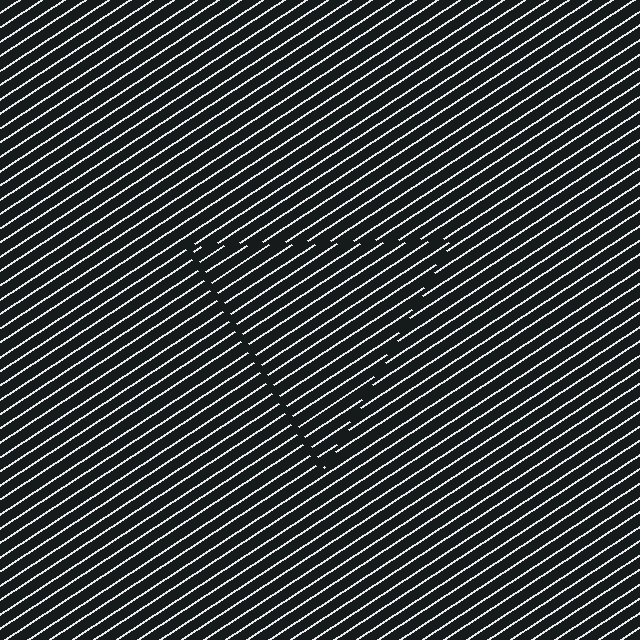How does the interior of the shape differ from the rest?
The interior of the shape contains the same grating, shifted by half a period — the contour is defined by the phase discontinuity where line-ends from the inner and outer gratings abut.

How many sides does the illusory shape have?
3 sides — the line-ends trace a triangle.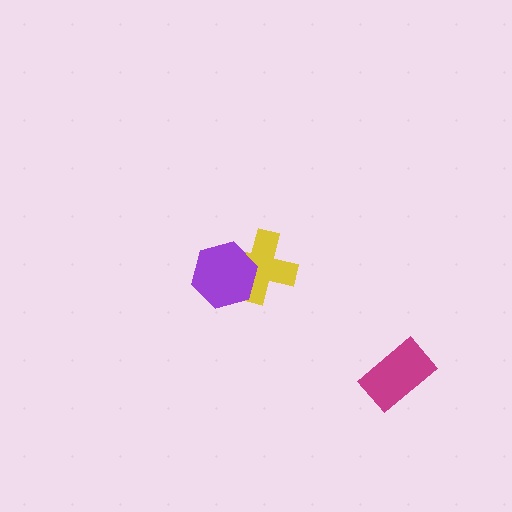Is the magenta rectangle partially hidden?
No, no other shape covers it.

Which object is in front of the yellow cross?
The purple hexagon is in front of the yellow cross.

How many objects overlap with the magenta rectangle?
0 objects overlap with the magenta rectangle.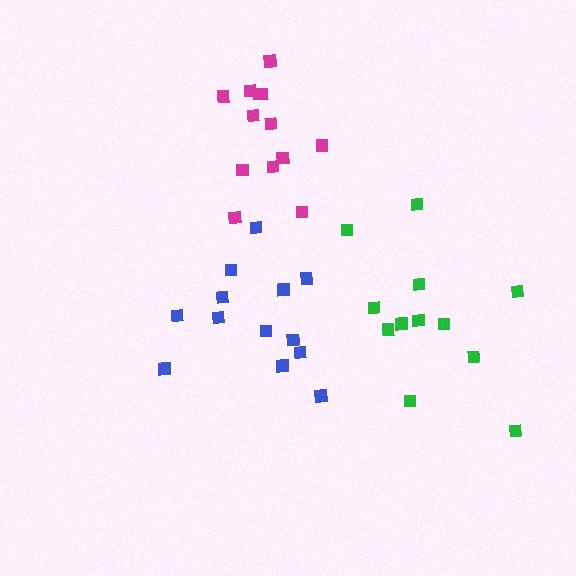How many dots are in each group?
Group 1: 12 dots, Group 2: 13 dots, Group 3: 13 dots (38 total).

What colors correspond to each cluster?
The clusters are colored: green, blue, magenta.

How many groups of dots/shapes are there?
There are 3 groups.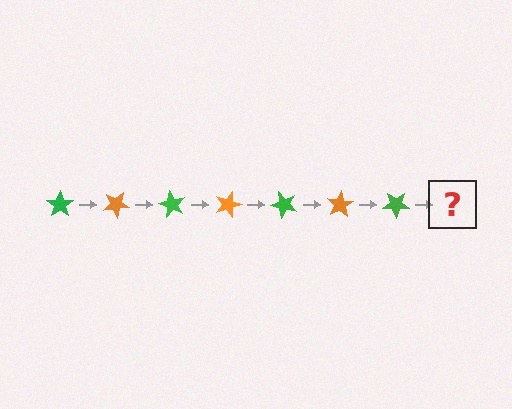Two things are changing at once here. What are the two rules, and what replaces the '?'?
The two rules are that it rotates 30 degrees each step and the color cycles through green and orange. The '?' should be an orange star, rotated 210 degrees from the start.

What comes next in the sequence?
The next element should be an orange star, rotated 210 degrees from the start.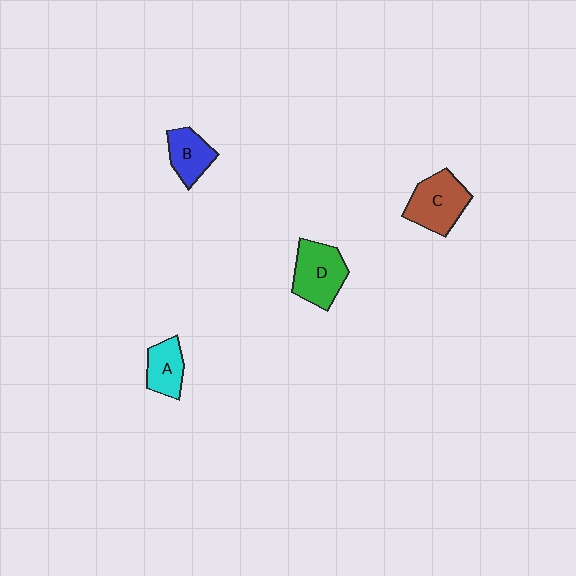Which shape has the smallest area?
Shape A (cyan).